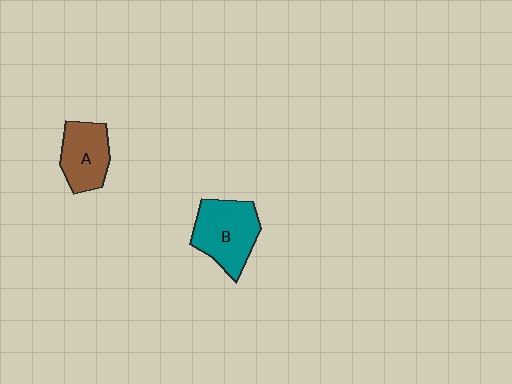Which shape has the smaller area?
Shape A (brown).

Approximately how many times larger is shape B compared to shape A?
Approximately 1.3 times.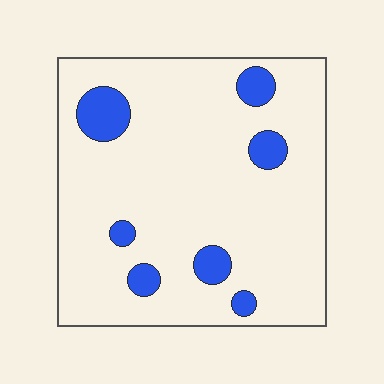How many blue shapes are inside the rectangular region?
7.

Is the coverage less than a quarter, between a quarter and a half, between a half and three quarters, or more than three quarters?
Less than a quarter.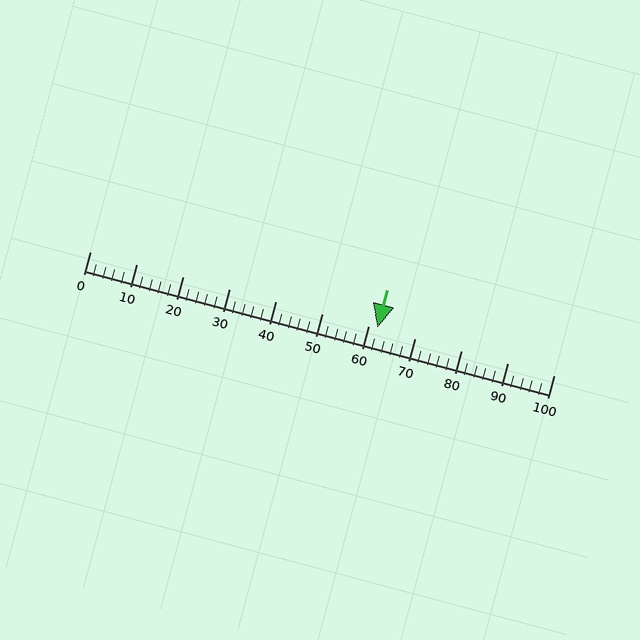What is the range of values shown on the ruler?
The ruler shows values from 0 to 100.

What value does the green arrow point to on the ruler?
The green arrow points to approximately 62.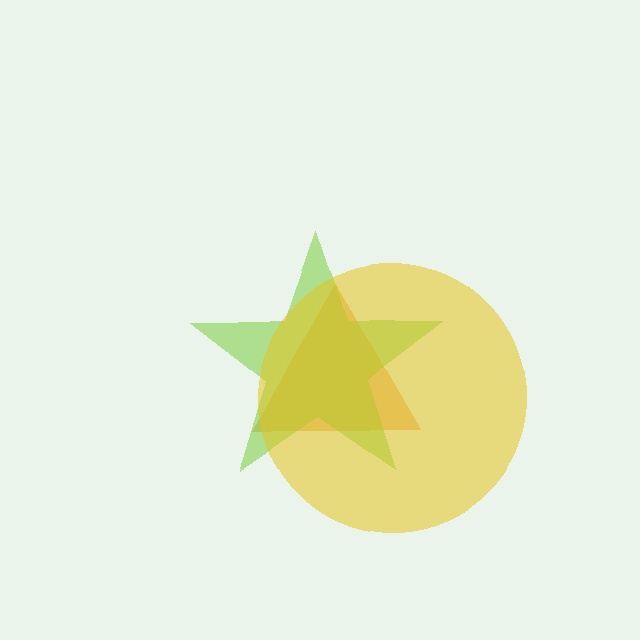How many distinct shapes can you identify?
There are 3 distinct shapes: an orange triangle, a lime star, a yellow circle.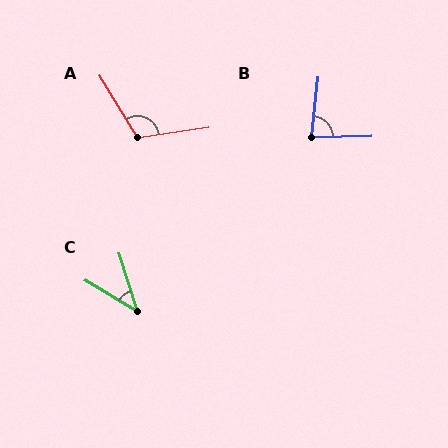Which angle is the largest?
A, at approximately 113 degrees.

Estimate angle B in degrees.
Approximately 83 degrees.